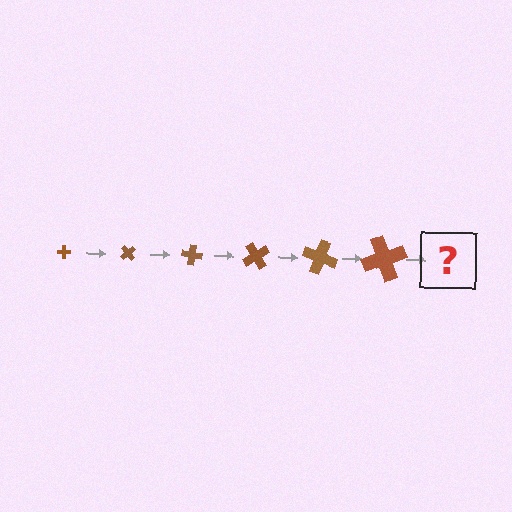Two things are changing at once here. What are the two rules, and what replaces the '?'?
The two rules are that the cross grows larger each step and it rotates 50 degrees each step. The '?' should be a cross, larger than the previous one and rotated 300 degrees from the start.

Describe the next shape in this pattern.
It should be a cross, larger than the previous one and rotated 300 degrees from the start.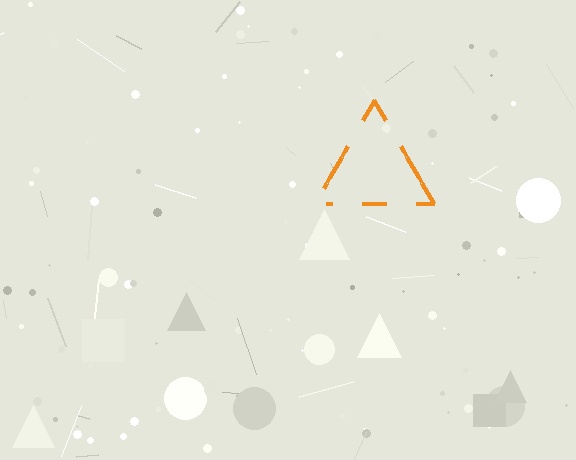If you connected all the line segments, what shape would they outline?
They would outline a triangle.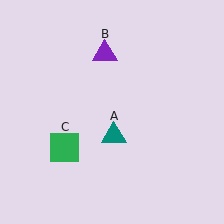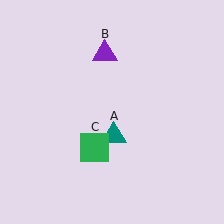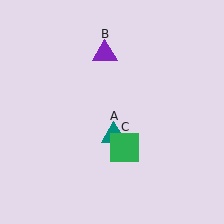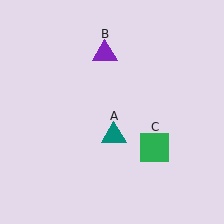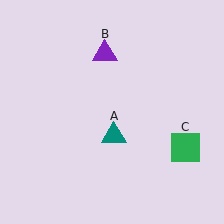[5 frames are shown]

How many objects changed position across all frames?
1 object changed position: green square (object C).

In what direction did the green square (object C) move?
The green square (object C) moved right.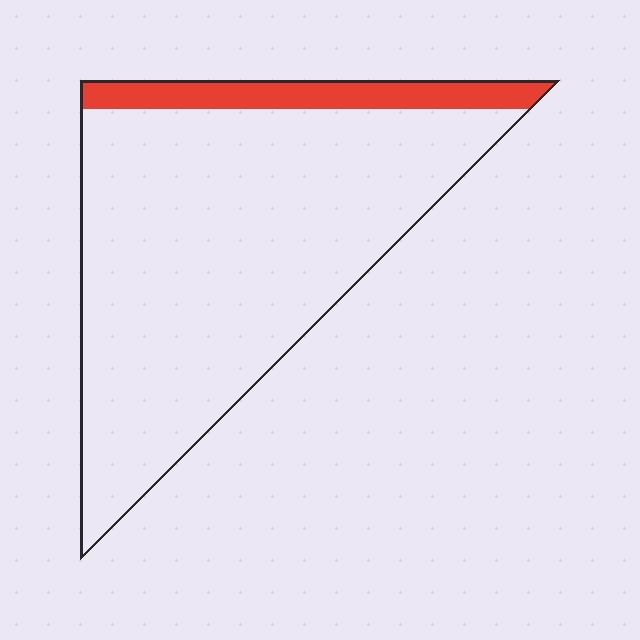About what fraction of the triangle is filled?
About one eighth (1/8).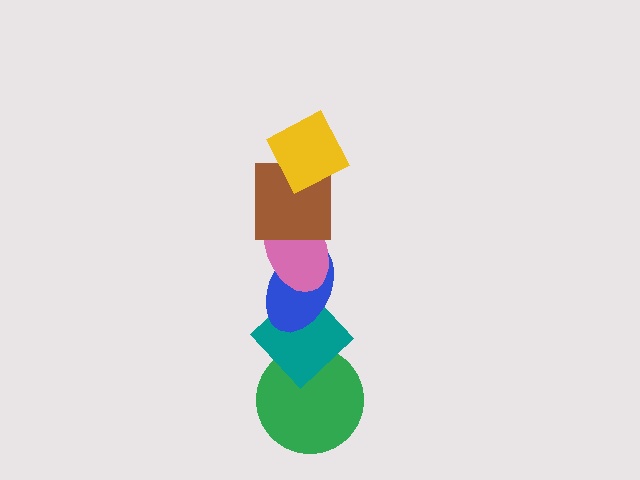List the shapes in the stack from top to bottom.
From top to bottom: the yellow diamond, the brown square, the pink ellipse, the blue ellipse, the teal diamond, the green circle.